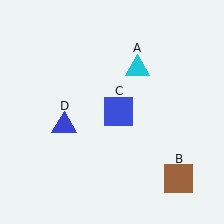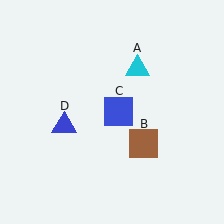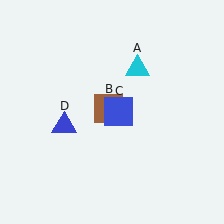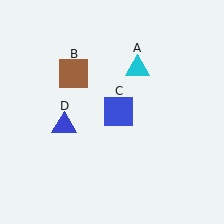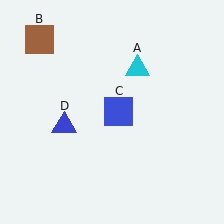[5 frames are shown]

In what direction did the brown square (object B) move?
The brown square (object B) moved up and to the left.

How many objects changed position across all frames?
1 object changed position: brown square (object B).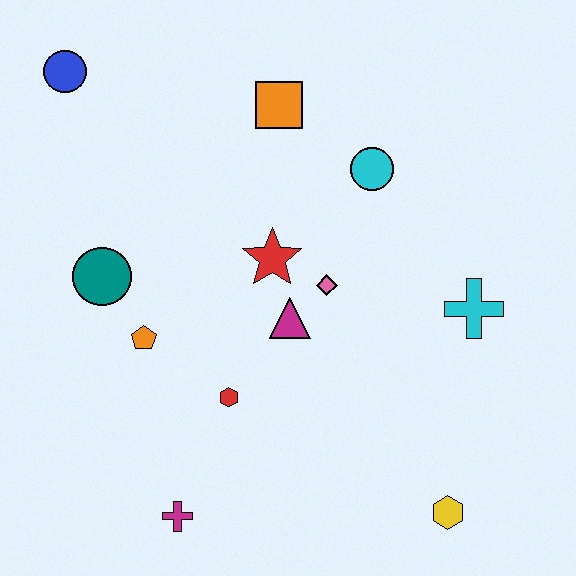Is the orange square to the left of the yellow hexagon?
Yes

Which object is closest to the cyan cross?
The pink diamond is closest to the cyan cross.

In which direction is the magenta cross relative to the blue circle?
The magenta cross is below the blue circle.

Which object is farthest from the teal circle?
The yellow hexagon is farthest from the teal circle.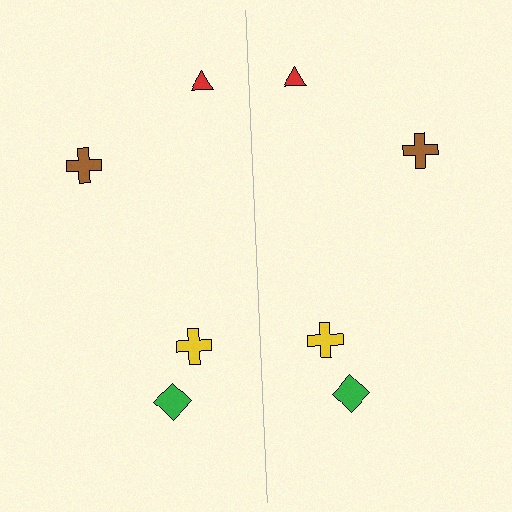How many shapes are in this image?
There are 8 shapes in this image.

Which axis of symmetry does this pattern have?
The pattern has a vertical axis of symmetry running through the center of the image.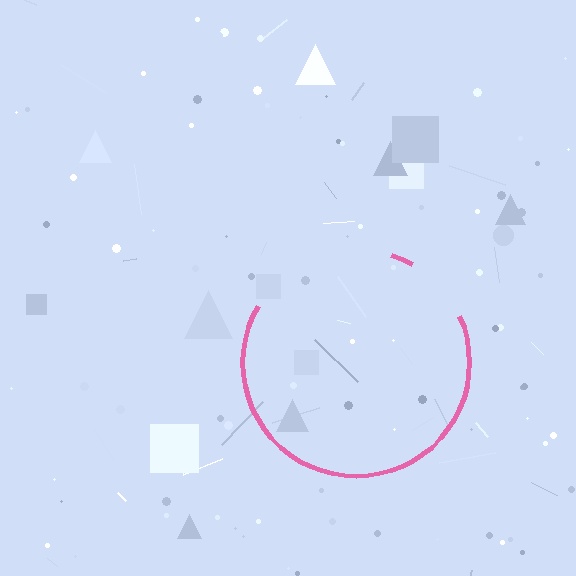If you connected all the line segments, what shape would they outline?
They would outline a circle.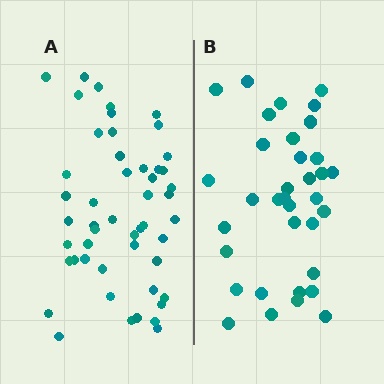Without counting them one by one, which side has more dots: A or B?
Region A (the left region) has more dots.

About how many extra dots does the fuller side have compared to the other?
Region A has approximately 15 more dots than region B.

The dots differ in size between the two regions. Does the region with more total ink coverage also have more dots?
No. Region B has more total ink coverage because its dots are larger, but region A actually contains more individual dots. Total area can be misleading — the number of items is what matters here.